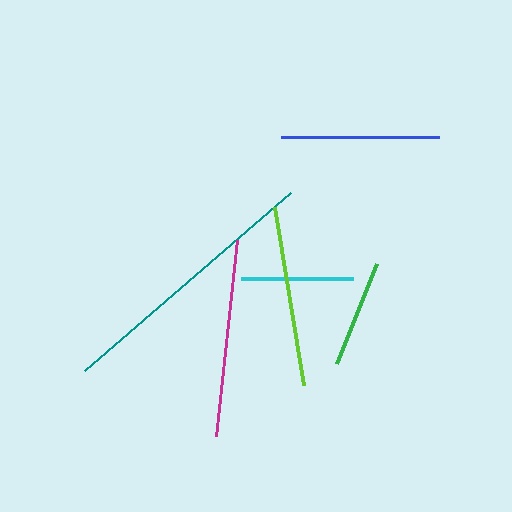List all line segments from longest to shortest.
From longest to shortest: teal, magenta, lime, blue, cyan, green.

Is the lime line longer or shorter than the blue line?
The lime line is longer than the blue line.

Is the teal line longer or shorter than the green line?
The teal line is longer than the green line.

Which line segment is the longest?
The teal line is the longest at approximately 273 pixels.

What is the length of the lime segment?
The lime segment is approximately 180 pixels long.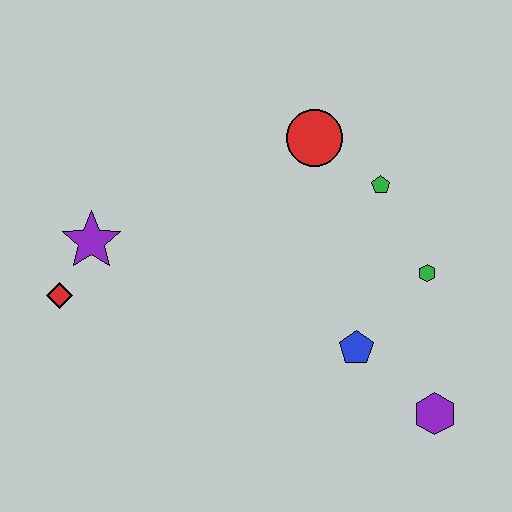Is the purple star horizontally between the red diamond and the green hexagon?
Yes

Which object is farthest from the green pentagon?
The red diamond is farthest from the green pentagon.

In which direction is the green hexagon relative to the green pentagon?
The green hexagon is below the green pentagon.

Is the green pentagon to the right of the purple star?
Yes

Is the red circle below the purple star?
No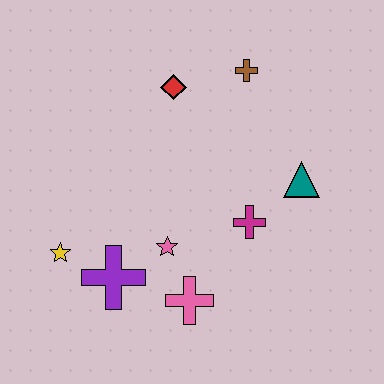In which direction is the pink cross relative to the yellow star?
The pink cross is to the right of the yellow star.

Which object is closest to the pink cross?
The pink star is closest to the pink cross.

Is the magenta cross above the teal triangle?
No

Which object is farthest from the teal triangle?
The yellow star is farthest from the teal triangle.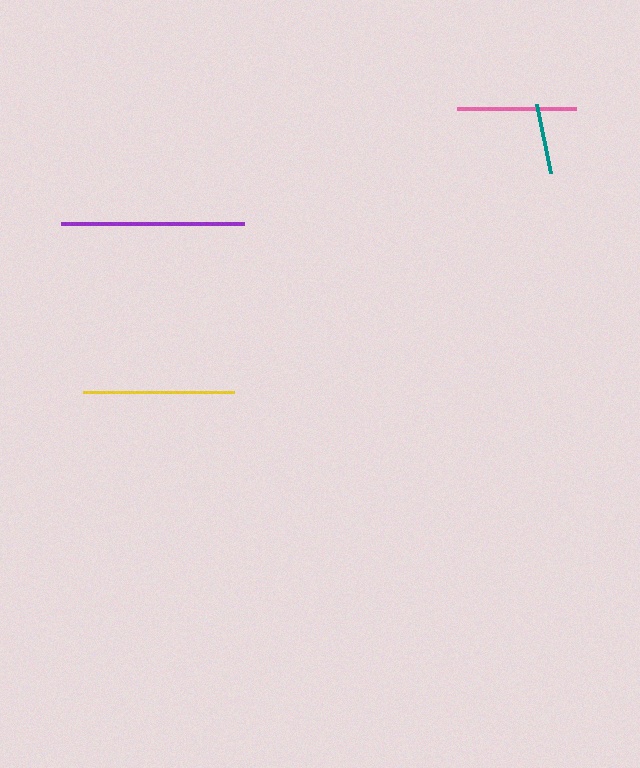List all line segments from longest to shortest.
From longest to shortest: purple, yellow, pink, teal.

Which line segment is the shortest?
The teal line is the shortest at approximately 70 pixels.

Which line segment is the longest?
The purple line is the longest at approximately 183 pixels.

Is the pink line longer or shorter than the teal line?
The pink line is longer than the teal line.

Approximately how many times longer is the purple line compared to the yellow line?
The purple line is approximately 1.2 times the length of the yellow line.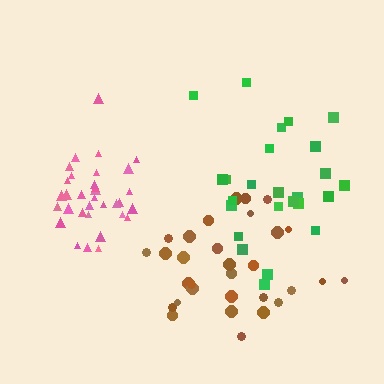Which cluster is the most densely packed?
Pink.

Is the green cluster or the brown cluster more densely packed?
Brown.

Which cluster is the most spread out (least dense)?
Green.